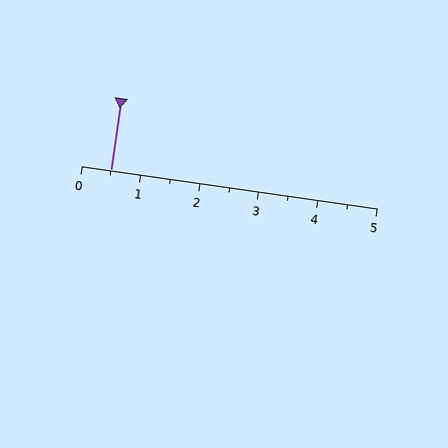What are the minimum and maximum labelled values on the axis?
The axis runs from 0 to 5.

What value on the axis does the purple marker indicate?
The marker indicates approximately 0.5.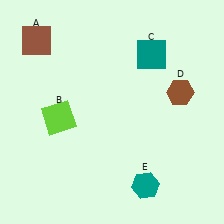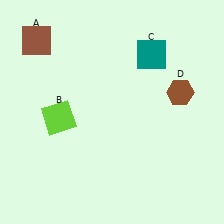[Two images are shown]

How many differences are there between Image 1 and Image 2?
There is 1 difference between the two images.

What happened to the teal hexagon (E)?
The teal hexagon (E) was removed in Image 2. It was in the bottom-right area of Image 1.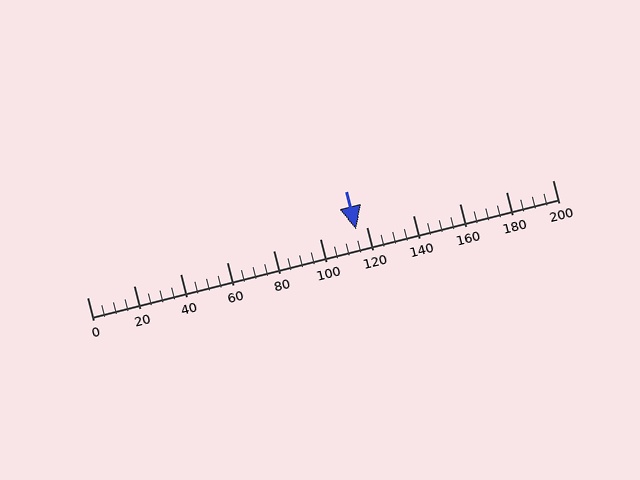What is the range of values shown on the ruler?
The ruler shows values from 0 to 200.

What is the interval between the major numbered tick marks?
The major tick marks are spaced 20 units apart.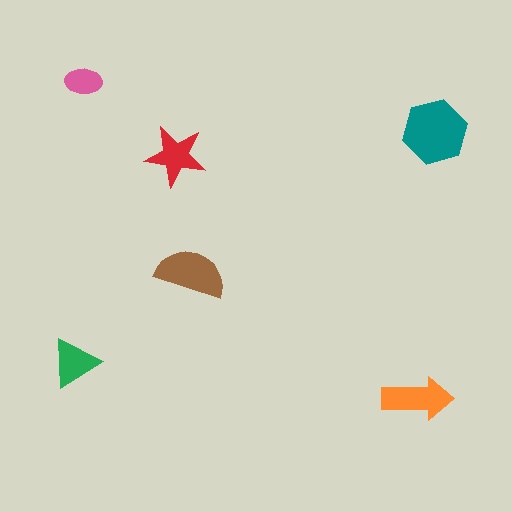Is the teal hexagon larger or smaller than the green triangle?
Larger.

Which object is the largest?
The teal hexagon.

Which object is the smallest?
The pink ellipse.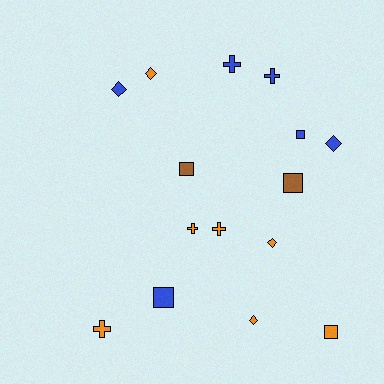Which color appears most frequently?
Orange, with 7 objects.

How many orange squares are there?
There is 1 orange square.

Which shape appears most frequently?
Square, with 5 objects.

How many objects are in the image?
There are 15 objects.